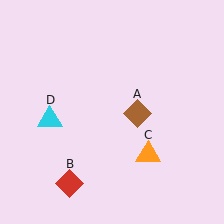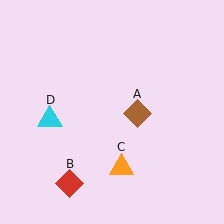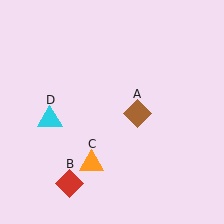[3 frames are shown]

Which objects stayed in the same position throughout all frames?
Brown diamond (object A) and red diamond (object B) and cyan triangle (object D) remained stationary.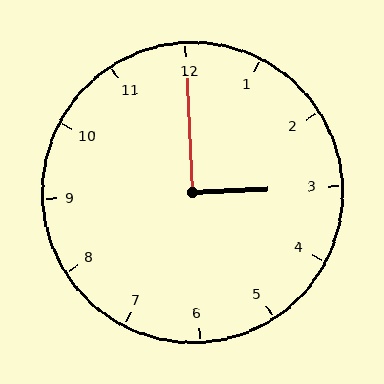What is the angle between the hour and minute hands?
Approximately 90 degrees.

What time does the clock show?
3:00.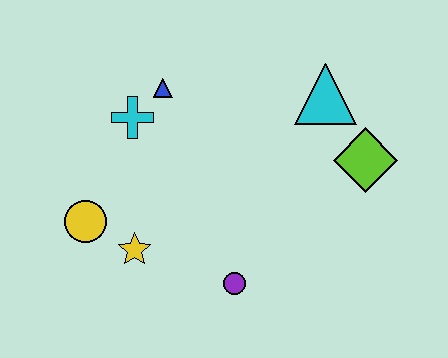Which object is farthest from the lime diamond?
The yellow circle is farthest from the lime diamond.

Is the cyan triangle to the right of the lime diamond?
No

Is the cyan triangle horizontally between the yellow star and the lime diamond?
Yes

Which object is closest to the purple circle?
The yellow star is closest to the purple circle.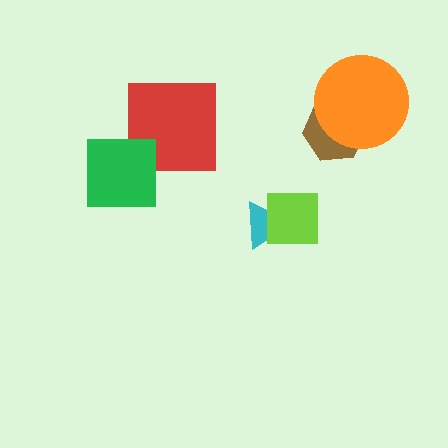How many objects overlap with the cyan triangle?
1 object overlaps with the cyan triangle.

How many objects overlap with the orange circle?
1 object overlaps with the orange circle.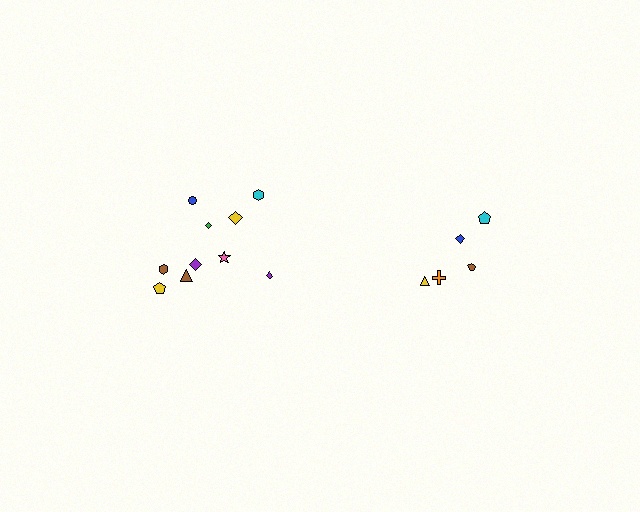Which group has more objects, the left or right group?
The left group.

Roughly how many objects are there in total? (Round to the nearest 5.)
Roughly 15 objects in total.